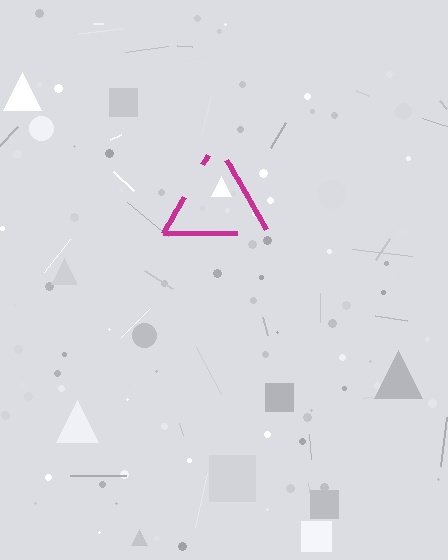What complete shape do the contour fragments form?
The contour fragments form a triangle.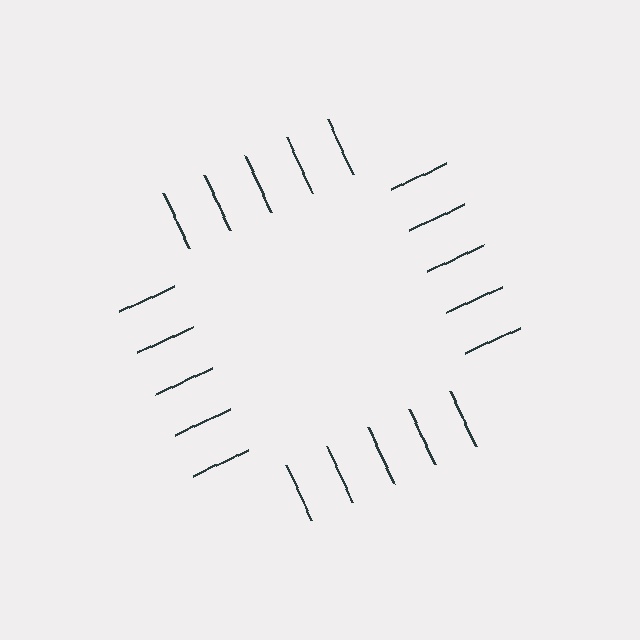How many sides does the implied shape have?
4 sides — the line-ends trace a square.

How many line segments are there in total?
20 — 5 along each of the 4 edges.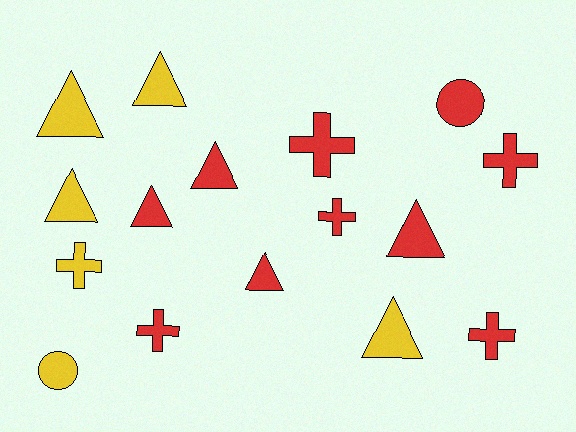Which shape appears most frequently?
Triangle, with 8 objects.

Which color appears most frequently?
Red, with 10 objects.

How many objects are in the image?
There are 16 objects.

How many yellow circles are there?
There is 1 yellow circle.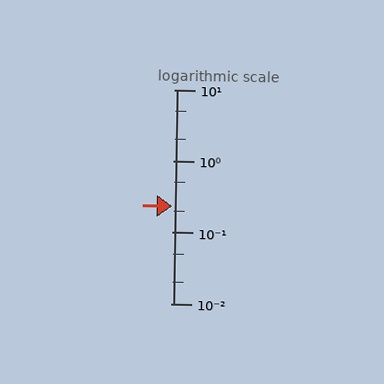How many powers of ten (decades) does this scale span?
The scale spans 3 decades, from 0.01 to 10.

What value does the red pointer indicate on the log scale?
The pointer indicates approximately 0.23.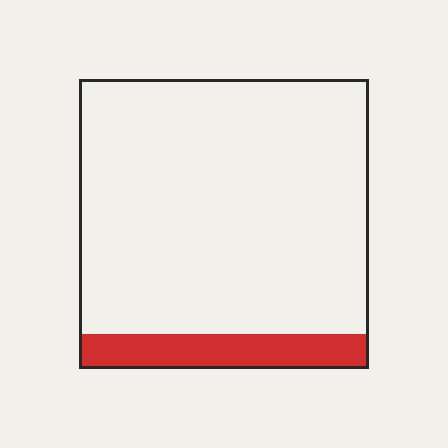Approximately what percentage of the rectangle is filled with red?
Approximately 10%.